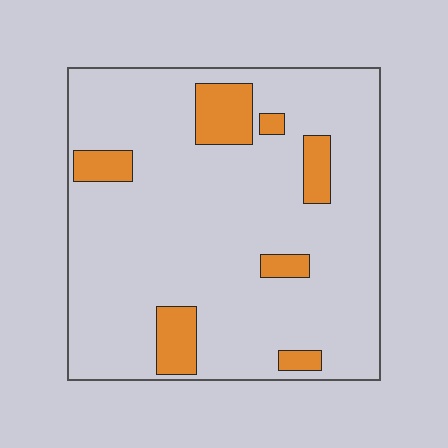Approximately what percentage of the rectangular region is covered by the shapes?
Approximately 15%.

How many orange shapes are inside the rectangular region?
7.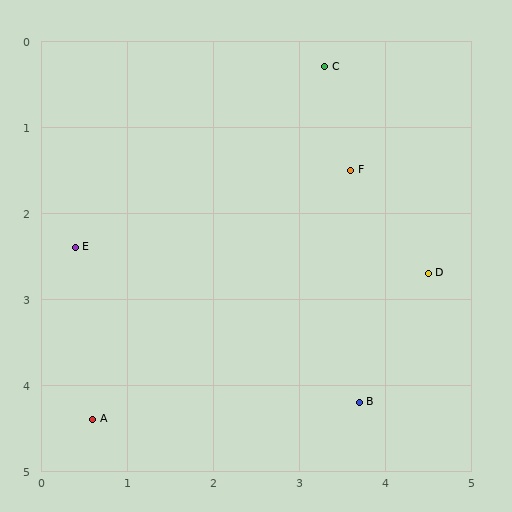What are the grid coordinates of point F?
Point F is at approximately (3.6, 1.5).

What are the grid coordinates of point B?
Point B is at approximately (3.7, 4.2).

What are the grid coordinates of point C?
Point C is at approximately (3.3, 0.3).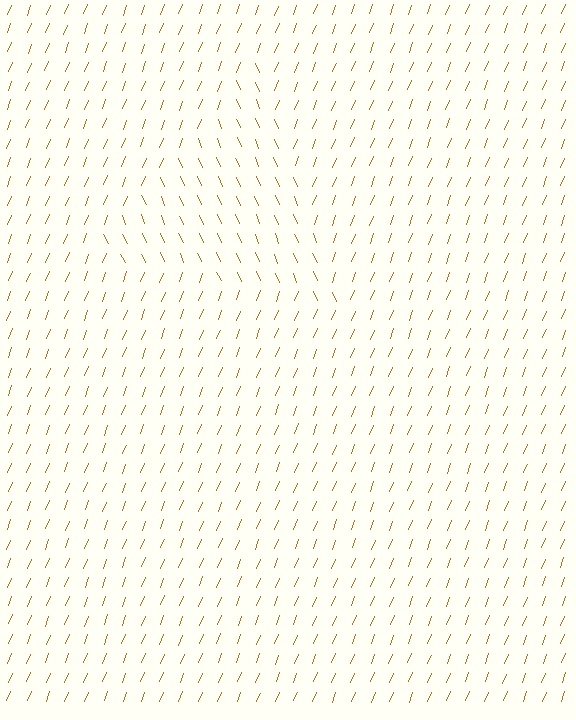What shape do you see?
I see a triangle.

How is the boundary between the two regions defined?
The boundary is defined purely by a change in line orientation (approximately 45 degrees difference). All lines are the same color and thickness.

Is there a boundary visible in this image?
Yes, there is a texture boundary formed by a change in line orientation.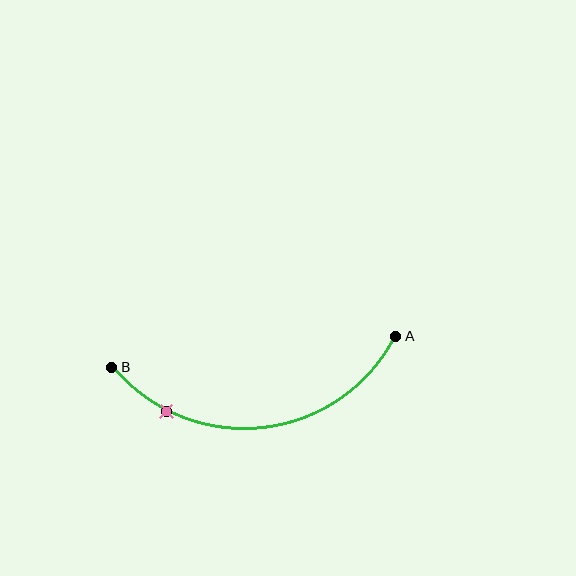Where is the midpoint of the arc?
The arc midpoint is the point on the curve farthest from the straight line joining A and B. It sits below that line.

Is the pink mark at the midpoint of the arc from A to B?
No. The pink mark lies on the arc but is closer to endpoint B. The arc midpoint would be at the point on the curve equidistant along the arc from both A and B.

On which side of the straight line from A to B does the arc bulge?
The arc bulges below the straight line connecting A and B.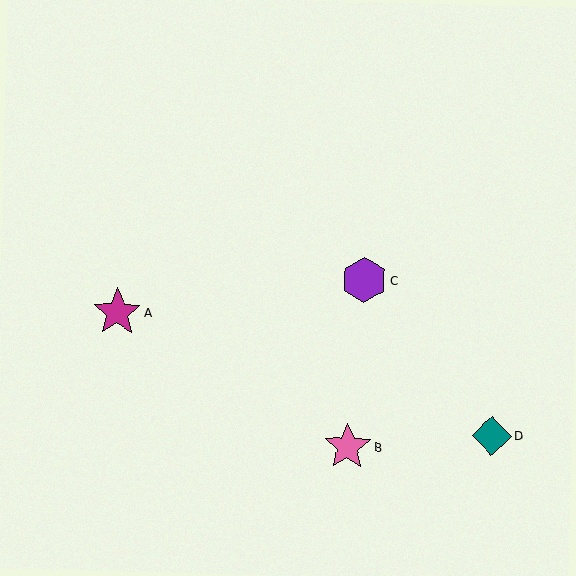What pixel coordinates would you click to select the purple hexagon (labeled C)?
Click at (364, 280) to select the purple hexagon C.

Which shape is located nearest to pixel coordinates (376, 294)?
The purple hexagon (labeled C) at (364, 280) is nearest to that location.